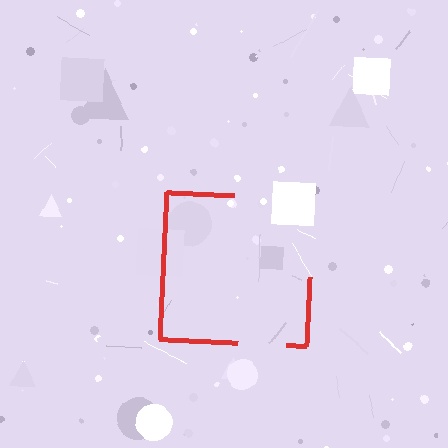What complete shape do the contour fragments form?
The contour fragments form a square.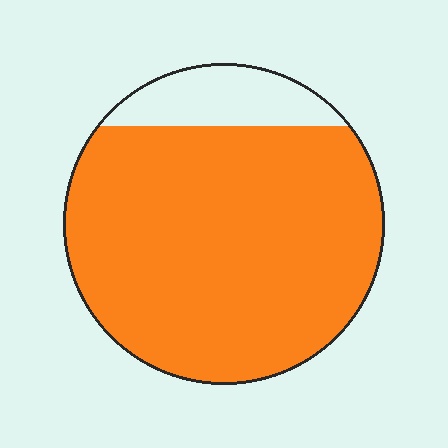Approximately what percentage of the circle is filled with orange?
Approximately 85%.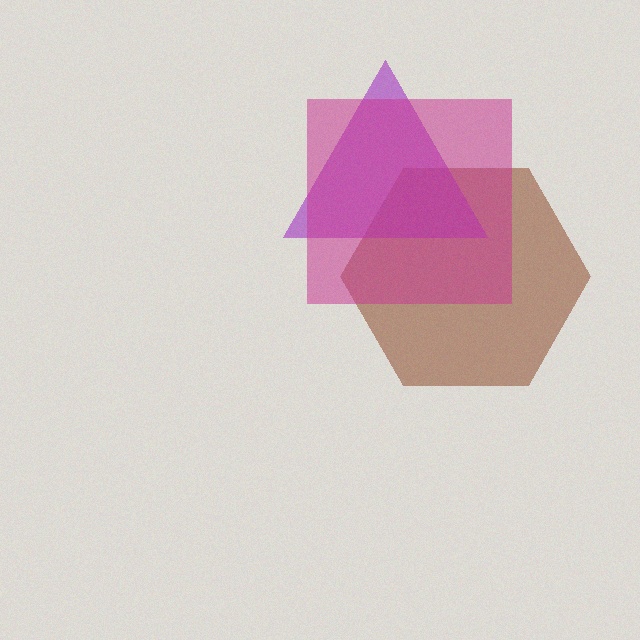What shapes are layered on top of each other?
The layered shapes are: a brown hexagon, a purple triangle, a magenta square.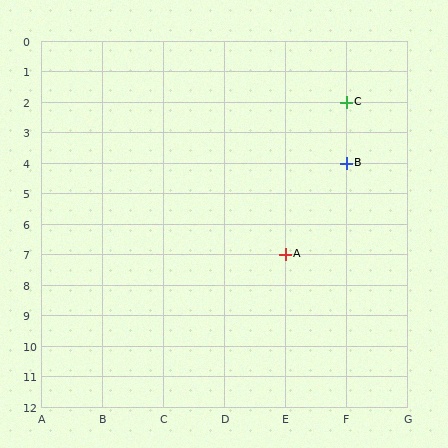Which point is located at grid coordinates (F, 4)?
Point B is at (F, 4).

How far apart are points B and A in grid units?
Points B and A are 1 column and 3 rows apart (about 3.2 grid units diagonally).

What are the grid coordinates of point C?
Point C is at grid coordinates (F, 2).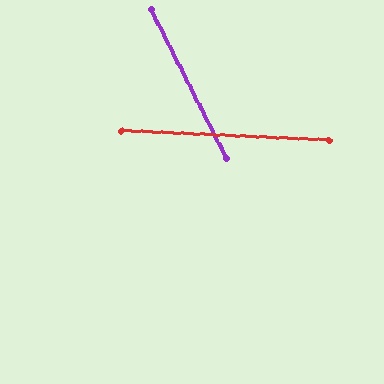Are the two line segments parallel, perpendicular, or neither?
Neither parallel nor perpendicular — they differ by about 61°.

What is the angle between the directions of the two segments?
Approximately 61 degrees.